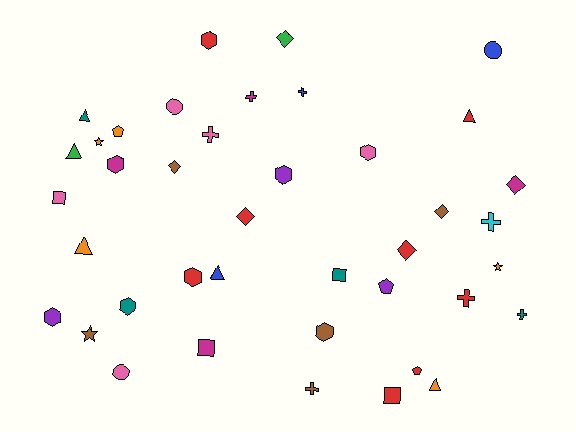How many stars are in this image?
There are 3 stars.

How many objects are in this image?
There are 40 objects.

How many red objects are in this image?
There are 8 red objects.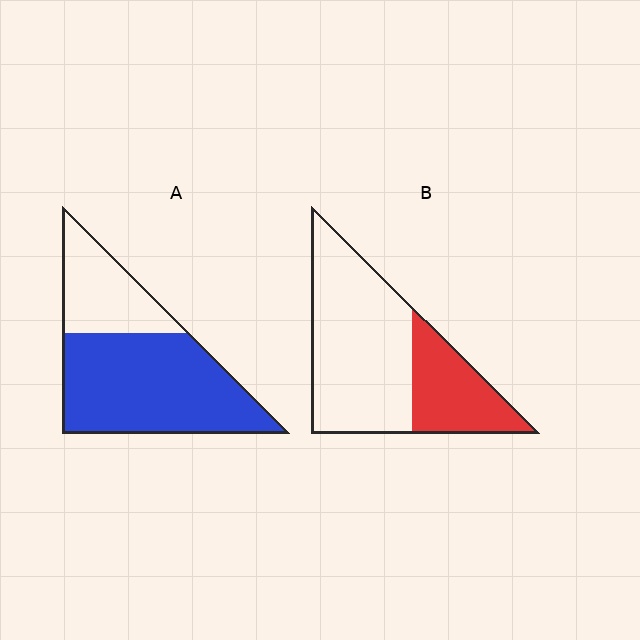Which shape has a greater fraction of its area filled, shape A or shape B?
Shape A.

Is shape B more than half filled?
No.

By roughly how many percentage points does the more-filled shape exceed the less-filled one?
By roughly 35 percentage points (A over B).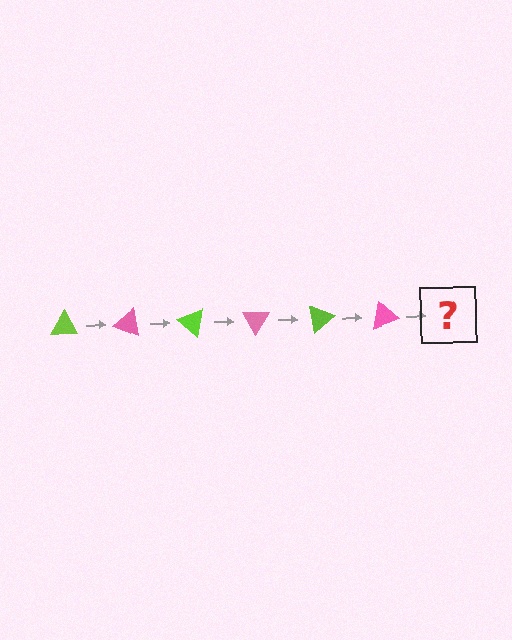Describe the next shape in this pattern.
It should be a lime triangle, rotated 120 degrees from the start.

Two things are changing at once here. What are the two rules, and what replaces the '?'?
The two rules are that it rotates 20 degrees each step and the color cycles through lime and pink. The '?' should be a lime triangle, rotated 120 degrees from the start.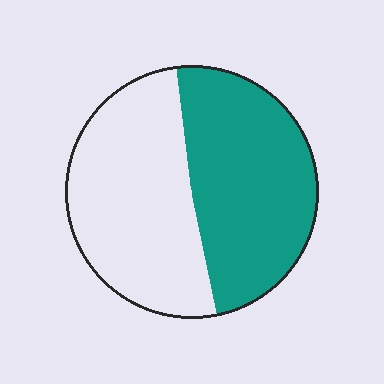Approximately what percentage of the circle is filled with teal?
Approximately 50%.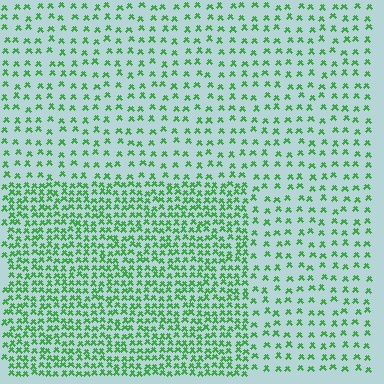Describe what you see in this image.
The image contains small green elements arranged at two different densities. A rectangle-shaped region is visible where the elements are more densely packed than the surrounding area.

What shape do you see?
I see a rectangle.